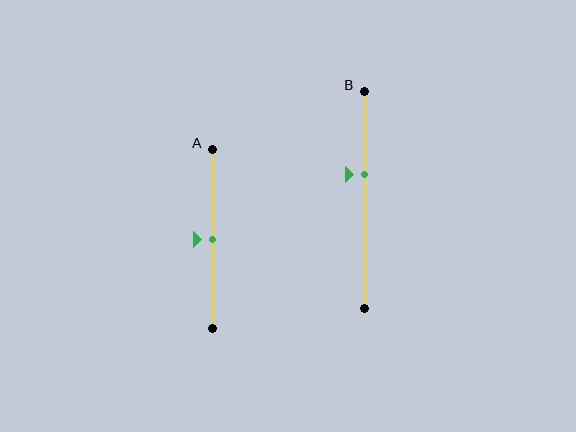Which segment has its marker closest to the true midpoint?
Segment A has its marker closest to the true midpoint.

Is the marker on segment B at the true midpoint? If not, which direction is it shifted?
No, the marker on segment B is shifted upward by about 12% of the segment length.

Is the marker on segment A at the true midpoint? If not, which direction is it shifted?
Yes, the marker on segment A is at the true midpoint.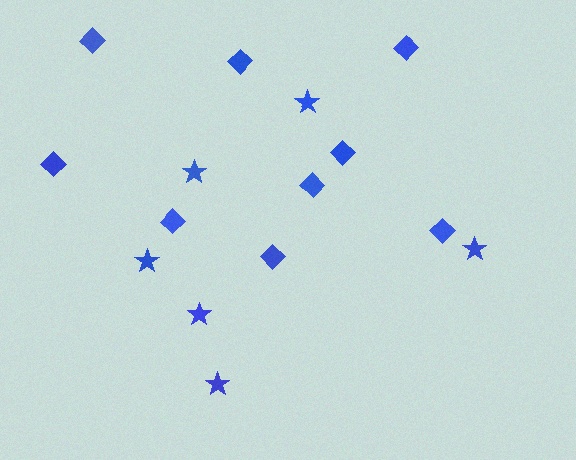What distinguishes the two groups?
There are 2 groups: one group of diamonds (9) and one group of stars (6).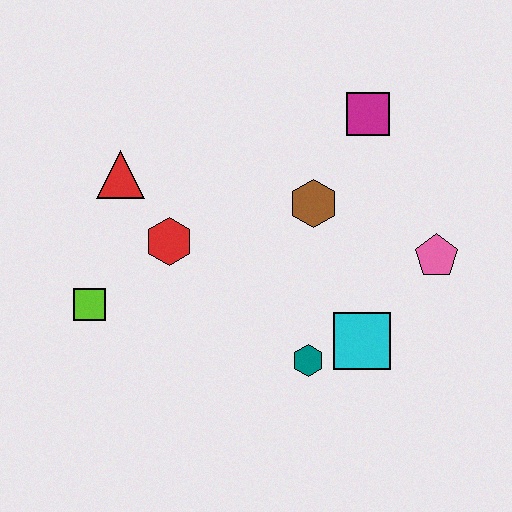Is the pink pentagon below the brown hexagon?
Yes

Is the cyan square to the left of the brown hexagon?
No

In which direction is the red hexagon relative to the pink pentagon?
The red hexagon is to the left of the pink pentagon.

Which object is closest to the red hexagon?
The red triangle is closest to the red hexagon.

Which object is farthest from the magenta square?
The lime square is farthest from the magenta square.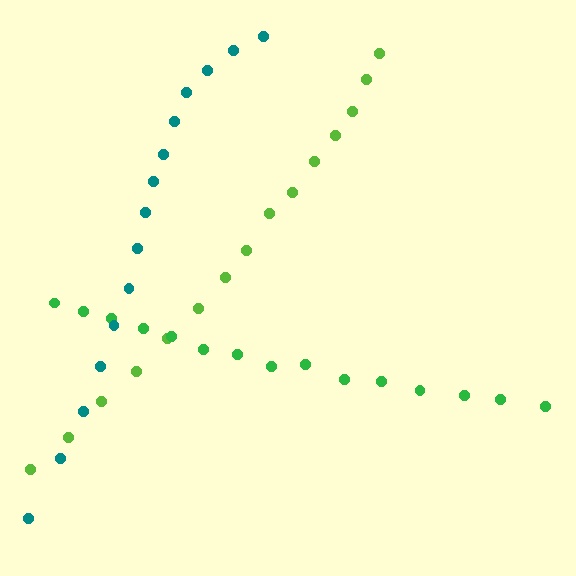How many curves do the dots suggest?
There are 3 distinct paths.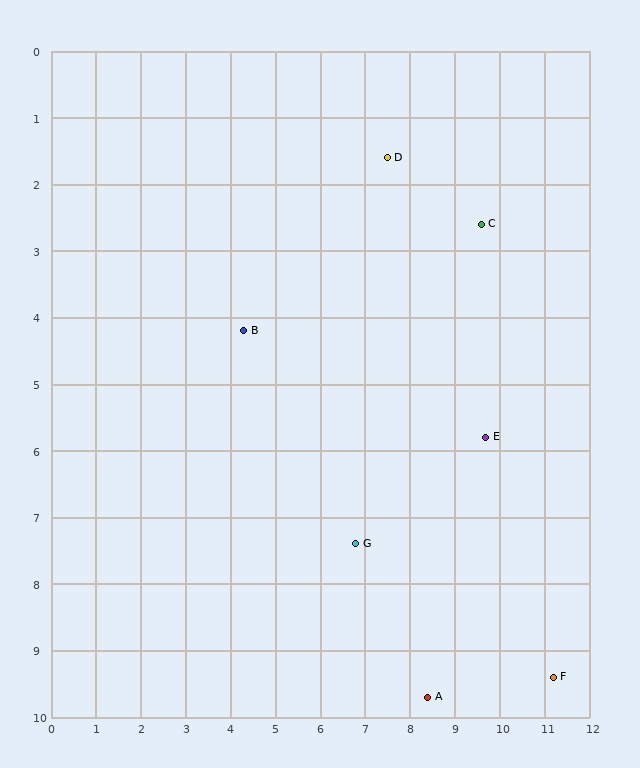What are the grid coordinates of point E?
Point E is at approximately (9.7, 5.8).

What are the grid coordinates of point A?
Point A is at approximately (8.4, 9.7).